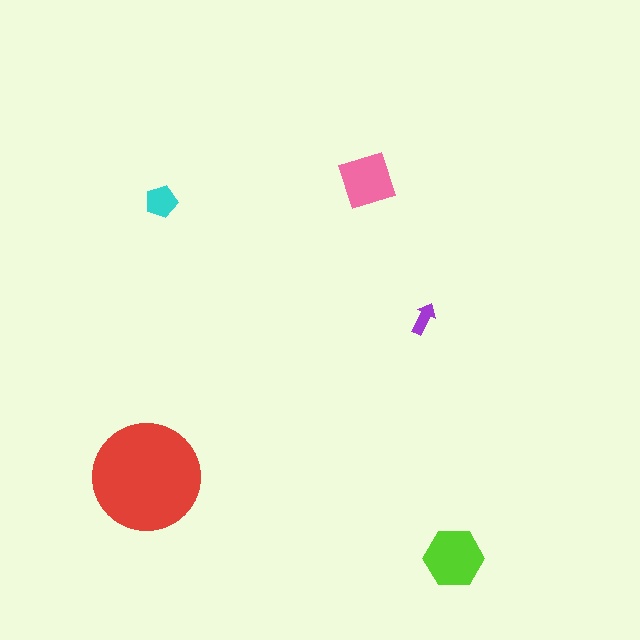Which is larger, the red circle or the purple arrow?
The red circle.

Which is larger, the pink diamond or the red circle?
The red circle.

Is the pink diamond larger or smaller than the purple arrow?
Larger.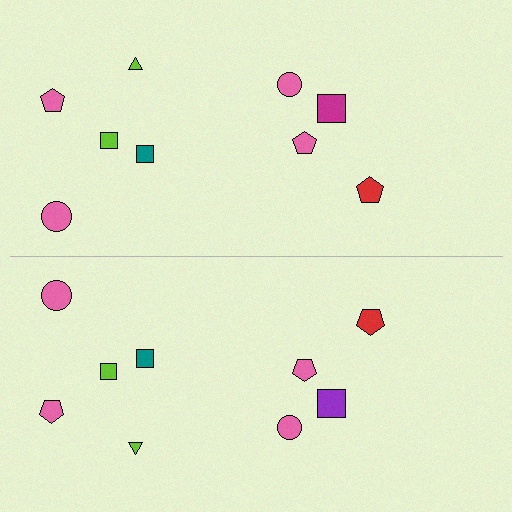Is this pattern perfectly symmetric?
No, the pattern is not perfectly symmetric. The purple square on the bottom side breaks the symmetry — its mirror counterpart is magenta.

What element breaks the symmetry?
The purple square on the bottom side breaks the symmetry — its mirror counterpart is magenta.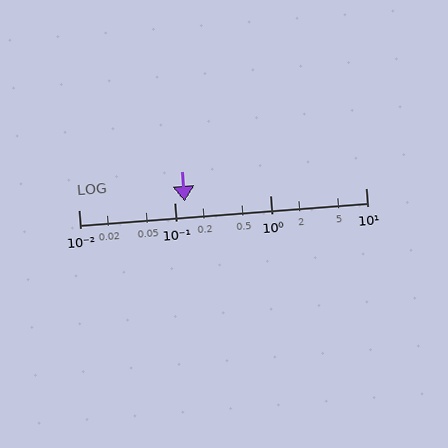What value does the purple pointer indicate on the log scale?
The pointer indicates approximately 0.13.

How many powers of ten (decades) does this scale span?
The scale spans 3 decades, from 0.01 to 10.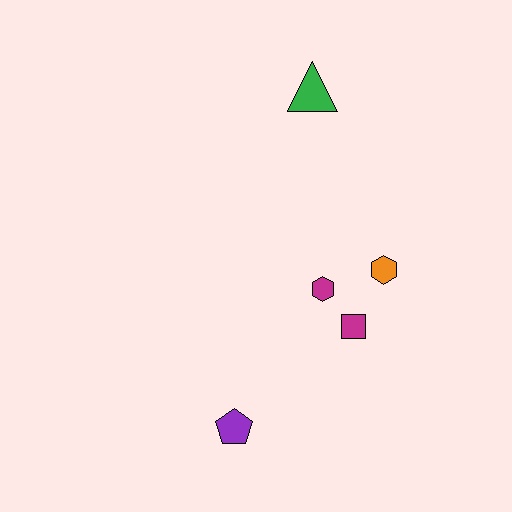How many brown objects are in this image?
There are no brown objects.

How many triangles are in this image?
There is 1 triangle.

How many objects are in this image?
There are 5 objects.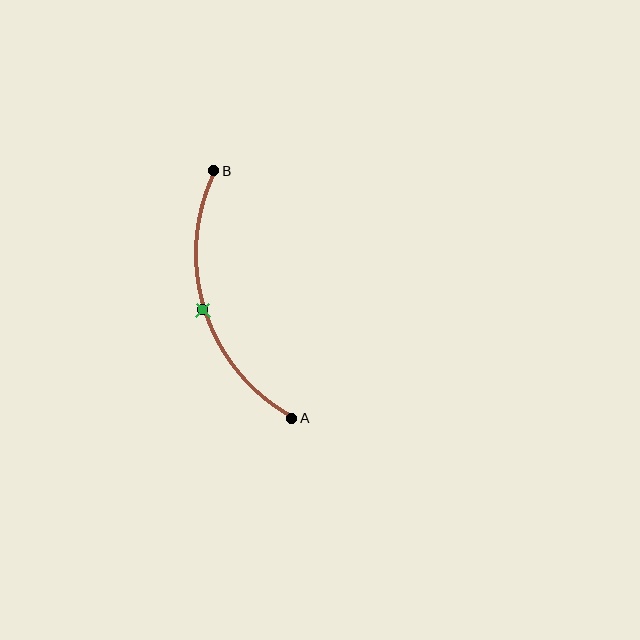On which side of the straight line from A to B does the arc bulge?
The arc bulges to the left of the straight line connecting A and B.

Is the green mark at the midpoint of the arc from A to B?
Yes. The green mark lies on the arc at equal arc-length from both A and B — it is the arc midpoint.